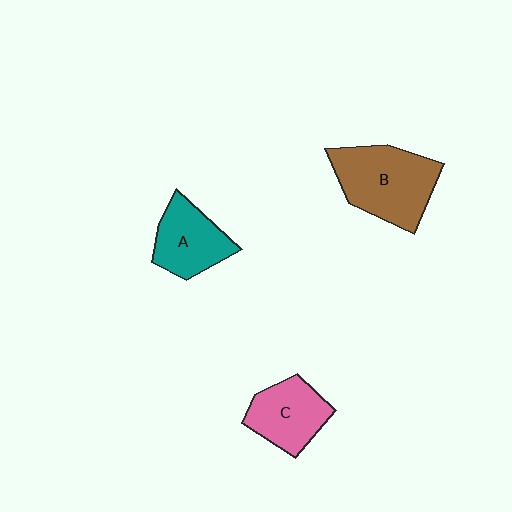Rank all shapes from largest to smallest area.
From largest to smallest: B (brown), C (pink), A (teal).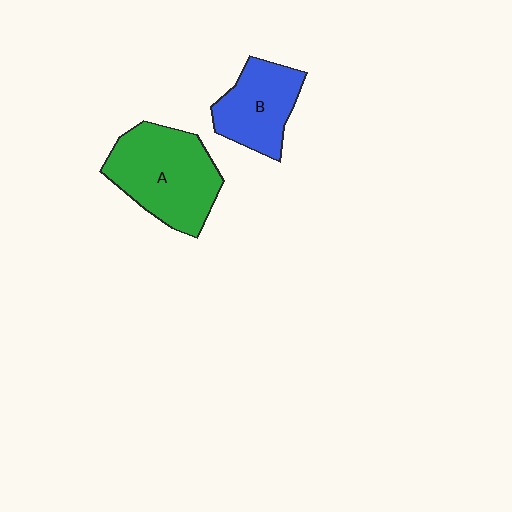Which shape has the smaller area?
Shape B (blue).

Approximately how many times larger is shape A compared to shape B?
Approximately 1.5 times.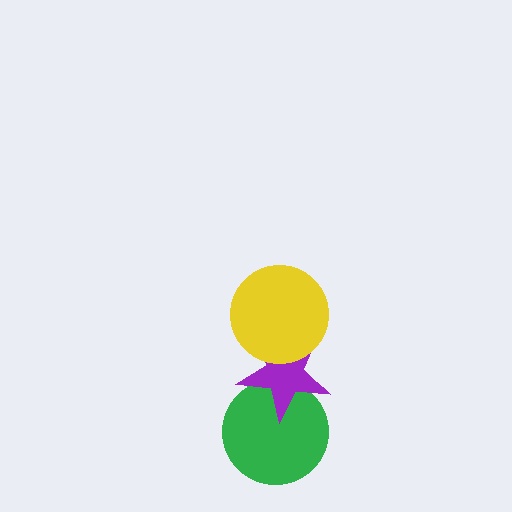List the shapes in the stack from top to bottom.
From top to bottom: the yellow circle, the purple star, the green circle.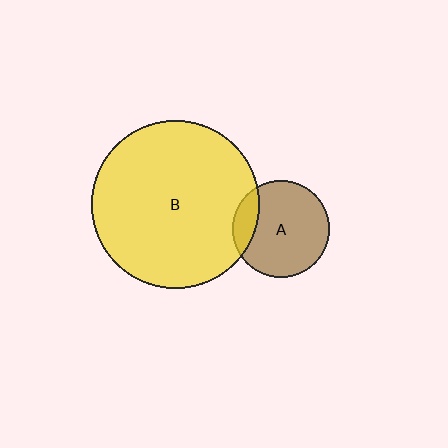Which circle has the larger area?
Circle B (yellow).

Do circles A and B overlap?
Yes.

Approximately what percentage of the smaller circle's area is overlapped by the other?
Approximately 15%.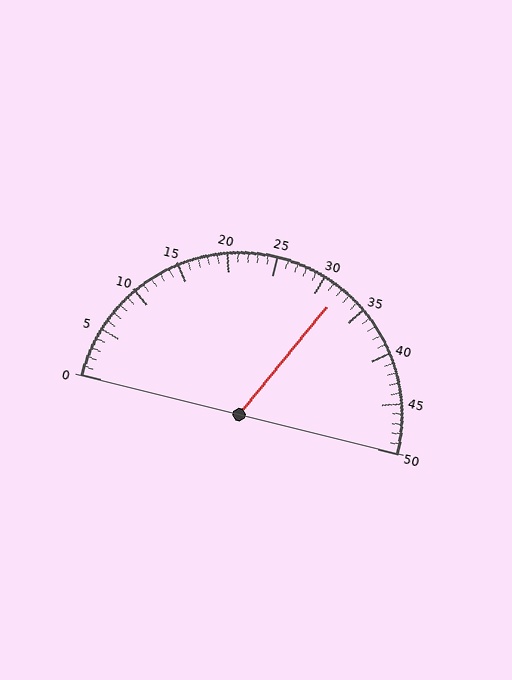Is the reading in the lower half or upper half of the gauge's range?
The reading is in the upper half of the range (0 to 50).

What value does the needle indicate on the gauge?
The needle indicates approximately 32.